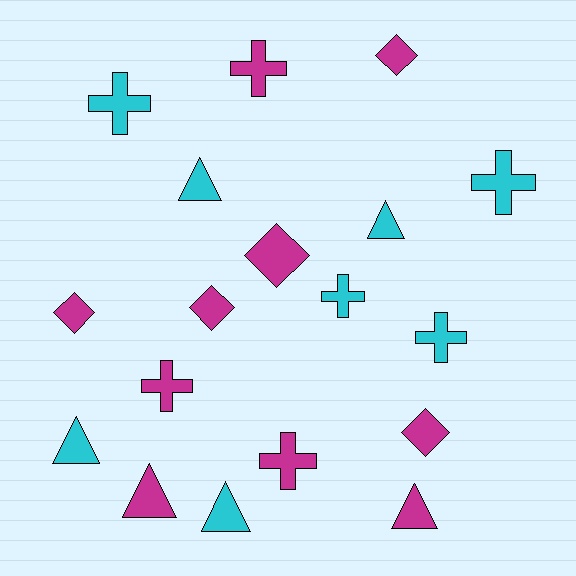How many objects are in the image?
There are 18 objects.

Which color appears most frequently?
Magenta, with 10 objects.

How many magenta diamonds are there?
There are 5 magenta diamonds.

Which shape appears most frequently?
Cross, with 7 objects.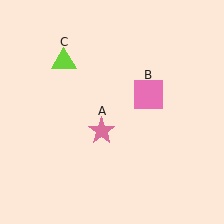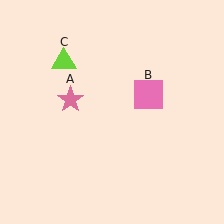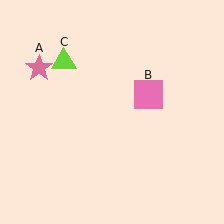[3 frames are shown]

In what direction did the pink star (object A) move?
The pink star (object A) moved up and to the left.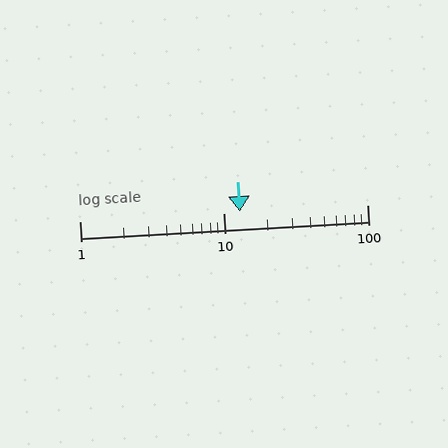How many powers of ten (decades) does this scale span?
The scale spans 2 decades, from 1 to 100.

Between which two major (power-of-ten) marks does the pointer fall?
The pointer is between 10 and 100.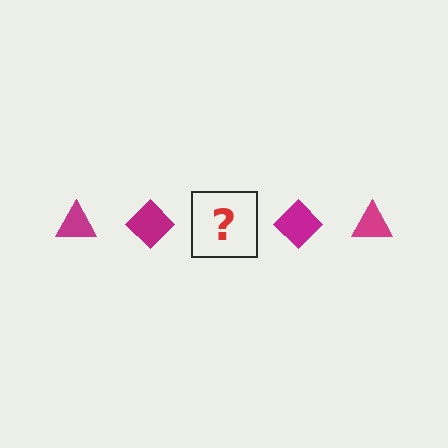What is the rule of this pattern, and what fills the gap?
The rule is that the pattern cycles through triangle, diamond shapes in magenta. The gap should be filled with a magenta triangle.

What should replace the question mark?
The question mark should be replaced with a magenta triangle.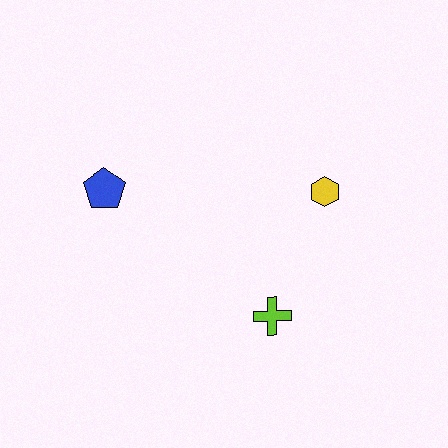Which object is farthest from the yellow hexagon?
The blue pentagon is farthest from the yellow hexagon.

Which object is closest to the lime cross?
The yellow hexagon is closest to the lime cross.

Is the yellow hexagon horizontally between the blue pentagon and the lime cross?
No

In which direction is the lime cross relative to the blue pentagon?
The lime cross is to the right of the blue pentagon.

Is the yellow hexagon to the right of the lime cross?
Yes